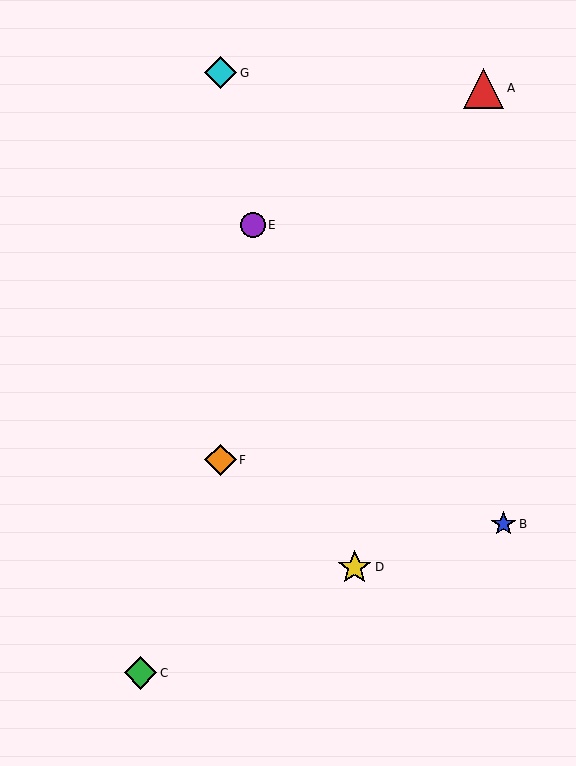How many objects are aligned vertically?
2 objects (F, G) are aligned vertically.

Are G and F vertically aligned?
Yes, both are at x≈221.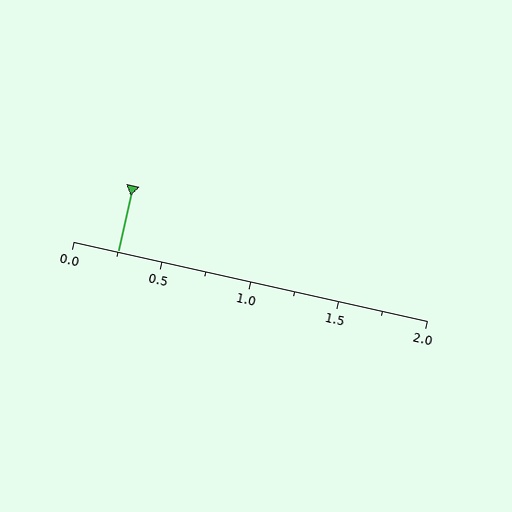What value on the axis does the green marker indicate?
The marker indicates approximately 0.25.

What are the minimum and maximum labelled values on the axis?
The axis runs from 0.0 to 2.0.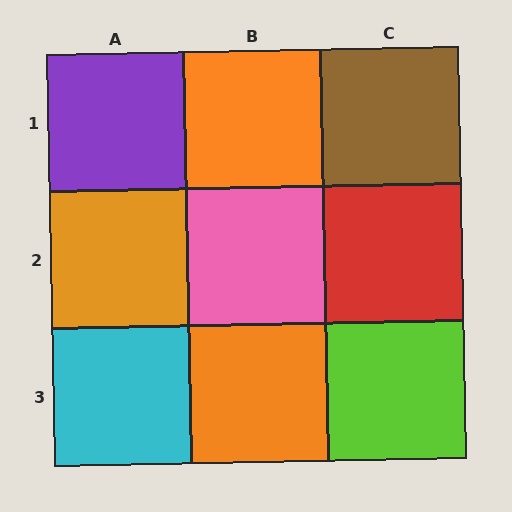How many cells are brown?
1 cell is brown.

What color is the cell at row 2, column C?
Red.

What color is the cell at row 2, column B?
Pink.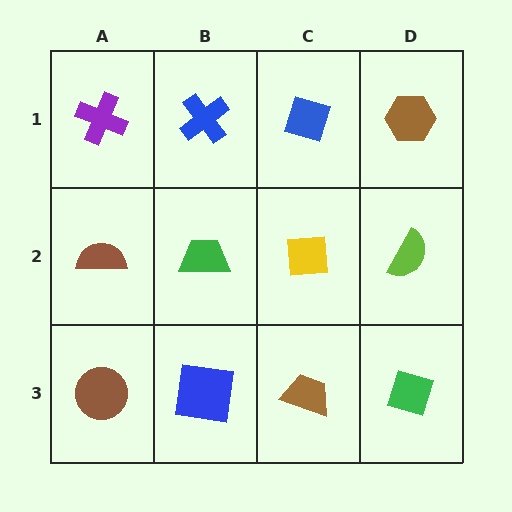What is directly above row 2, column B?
A blue cross.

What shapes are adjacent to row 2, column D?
A brown hexagon (row 1, column D), a green diamond (row 3, column D), a yellow square (row 2, column C).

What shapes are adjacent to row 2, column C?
A blue diamond (row 1, column C), a brown trapezoid (row 3, column C), a green trapezoid (row 2, column B), a lime semicircle (row 2, column D).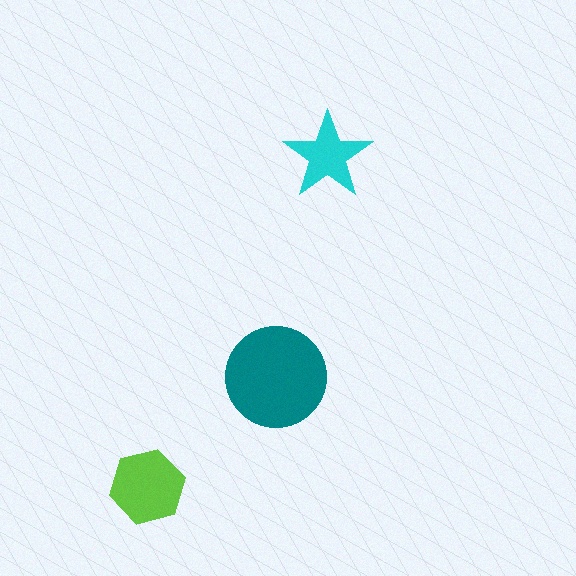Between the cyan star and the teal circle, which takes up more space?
The teal circle.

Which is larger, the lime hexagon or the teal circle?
The teal circle.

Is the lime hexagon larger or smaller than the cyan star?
Larger.